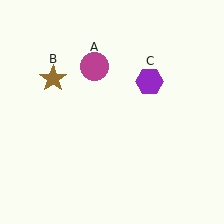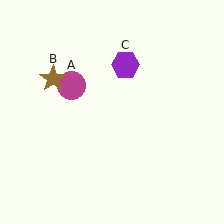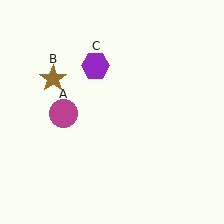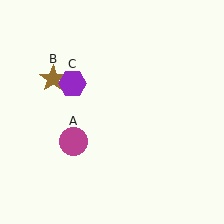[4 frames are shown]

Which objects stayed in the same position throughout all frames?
Brown star (object B) remained stationary.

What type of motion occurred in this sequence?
The magenta circle (object A), purple hexagon (object C) rotated counterclockwise around the center of the scene.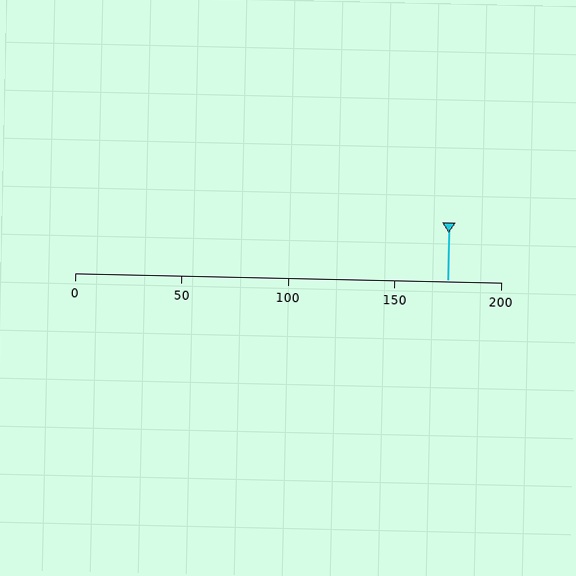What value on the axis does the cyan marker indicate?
The marker indicates approximately 175.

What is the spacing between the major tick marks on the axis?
The major ticks are spaced 50 apart.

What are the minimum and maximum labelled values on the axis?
The axis runs from 0 to 200.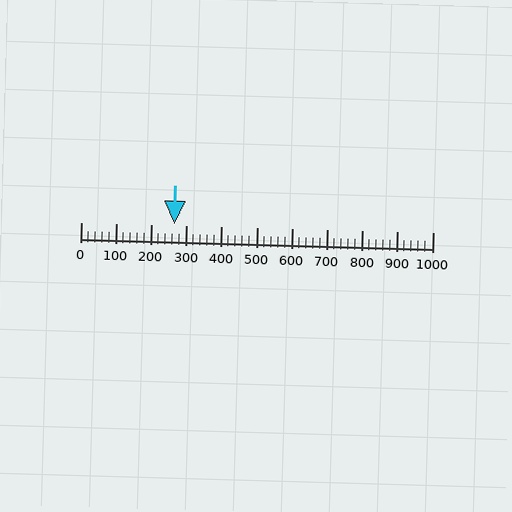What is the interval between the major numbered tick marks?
The major tick marks are spaced 100 units apart.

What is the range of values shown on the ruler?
The ruler shows values from 0 to 1000.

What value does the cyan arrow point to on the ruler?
The cyan arrow points to approximately 265.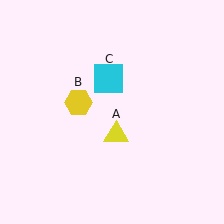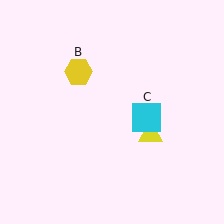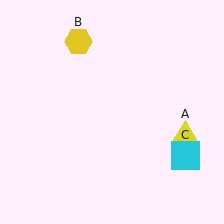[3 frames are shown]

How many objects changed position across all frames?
3 objects changed position: yellow triangle (object A), yellow hexagon (object B), cyan square (object C).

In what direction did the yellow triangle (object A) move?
The yellow triangle (object A) moved right.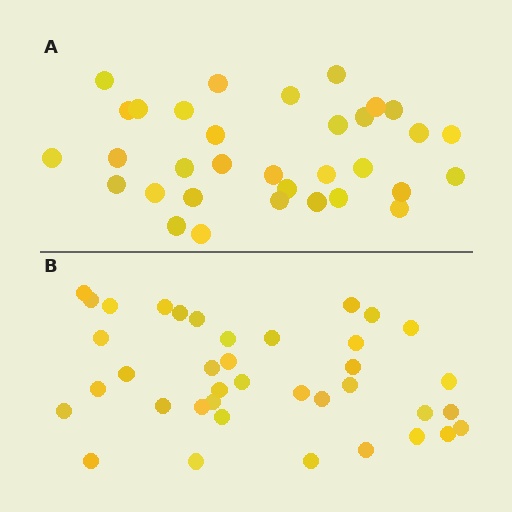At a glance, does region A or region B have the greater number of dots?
Region B (the bottom region) has more dots.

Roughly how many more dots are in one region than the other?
Region B has about 5 more dots than region A.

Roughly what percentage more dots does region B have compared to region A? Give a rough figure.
About 15% more.